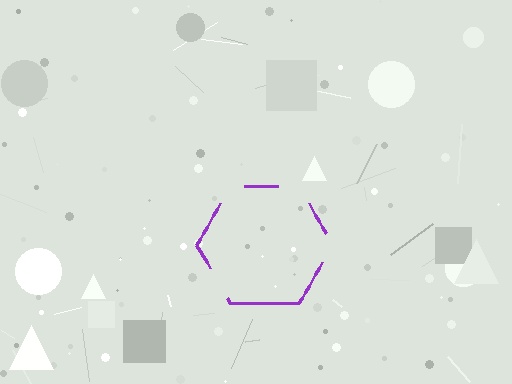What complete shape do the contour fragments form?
The contour fragments form a hexagon.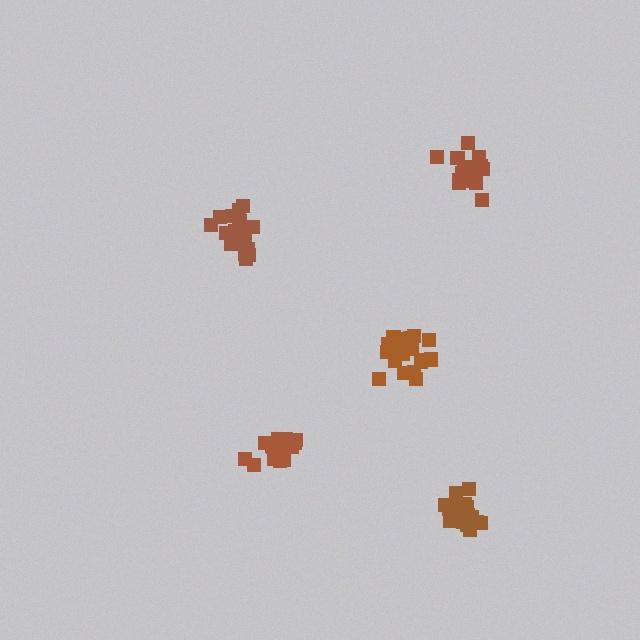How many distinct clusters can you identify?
There are 5 distinct clusters.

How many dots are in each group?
Group 1: 16 dots, Group 2: 19 dots, Group 3: 18 dots, Group 4: 18 dots, Group 5: 19 dots (90 total).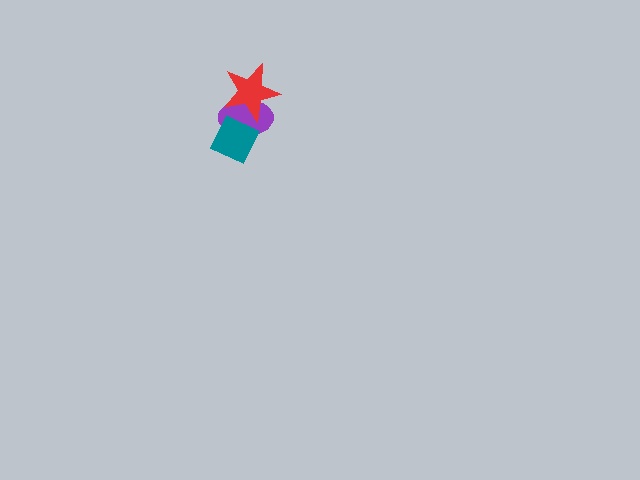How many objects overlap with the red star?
2 objects overlap with the red star.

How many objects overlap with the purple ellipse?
2 objects overlap with the purple ellipse.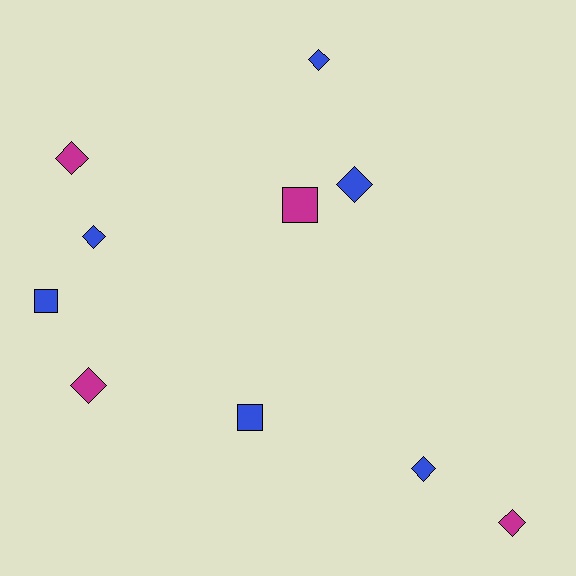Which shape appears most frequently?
Diamond, with 7 objects.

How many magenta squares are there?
There is 1 magenta square.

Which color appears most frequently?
Blue, with 6 objects.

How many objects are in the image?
There are 10 objects.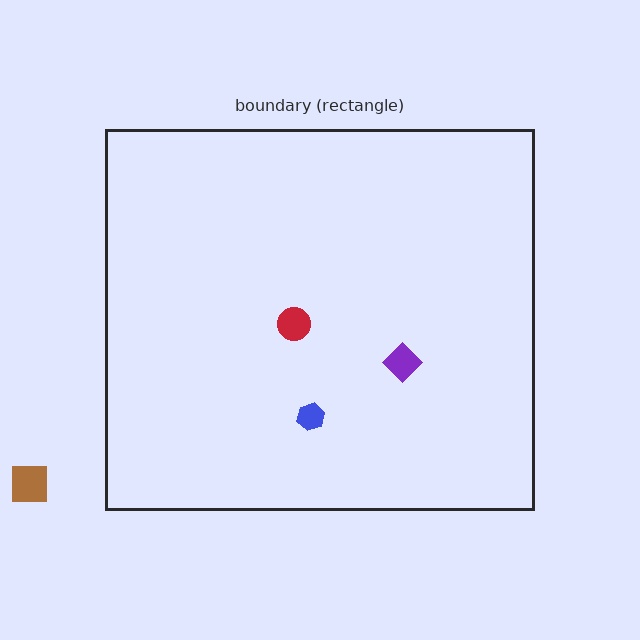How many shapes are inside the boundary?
3 inside, 1 outside.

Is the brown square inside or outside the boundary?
Outside.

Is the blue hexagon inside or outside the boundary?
Inside.